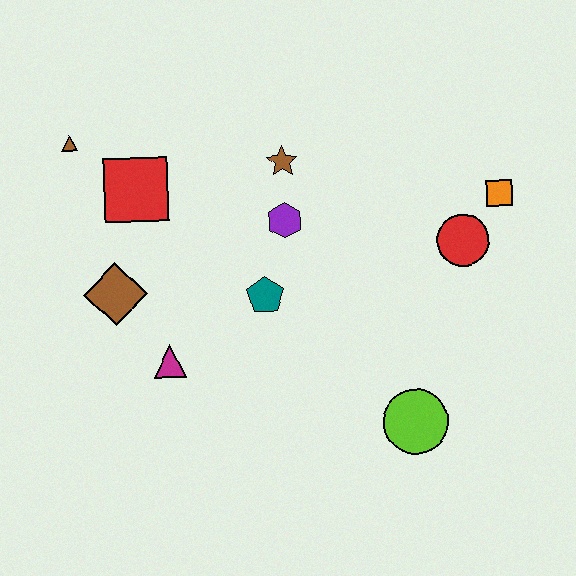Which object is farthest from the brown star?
The lime circle is farthest from the brown star.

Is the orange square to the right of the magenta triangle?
Yes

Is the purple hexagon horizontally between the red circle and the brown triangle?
Yes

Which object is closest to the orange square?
The red circle is closest to the orange square.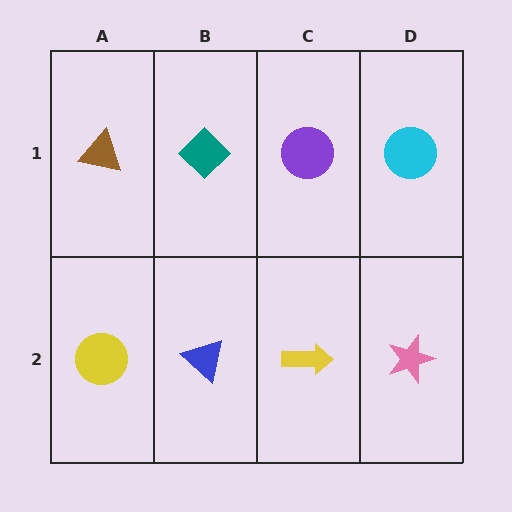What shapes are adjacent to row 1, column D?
A pink star (row 2, column D), a purple circle (row 1, column C).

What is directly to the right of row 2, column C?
A pink star.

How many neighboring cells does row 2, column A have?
2.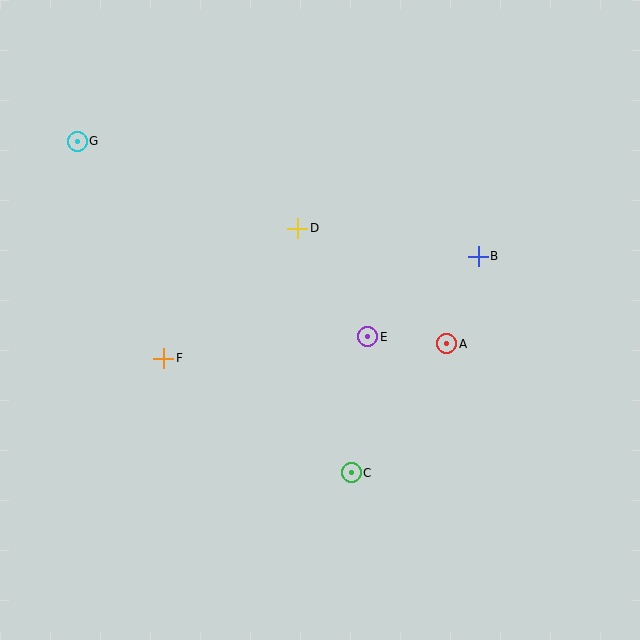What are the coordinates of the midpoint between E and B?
The midpoint between E and B is at (423, 296).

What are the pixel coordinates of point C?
Point C is at (351, 473).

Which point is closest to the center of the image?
Point E at (367, 337) is closest to the center.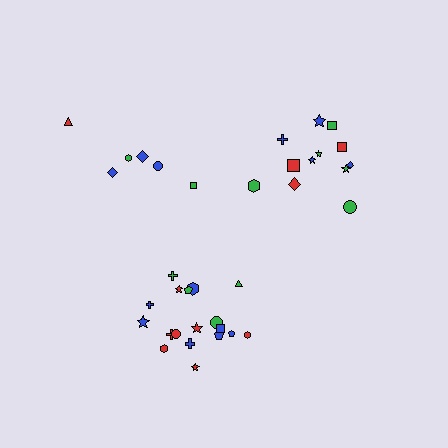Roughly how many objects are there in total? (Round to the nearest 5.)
Roughly 35 objects in total.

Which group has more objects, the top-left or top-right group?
The top-right group.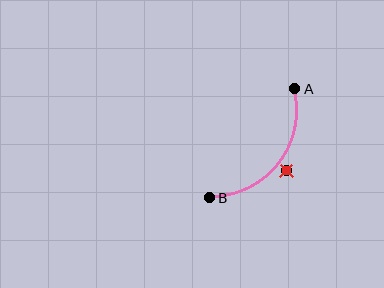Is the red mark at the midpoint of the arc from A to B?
No — the red mark does not lie on the arc at all. It sits slightly outside the curve.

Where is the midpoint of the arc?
The arc midpoint is the point on the curve farthest from the straight line joining A and B. It sits below and to the right of that line.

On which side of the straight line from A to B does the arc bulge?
The arc bulges below and to the right of the straight line connecting A and B.